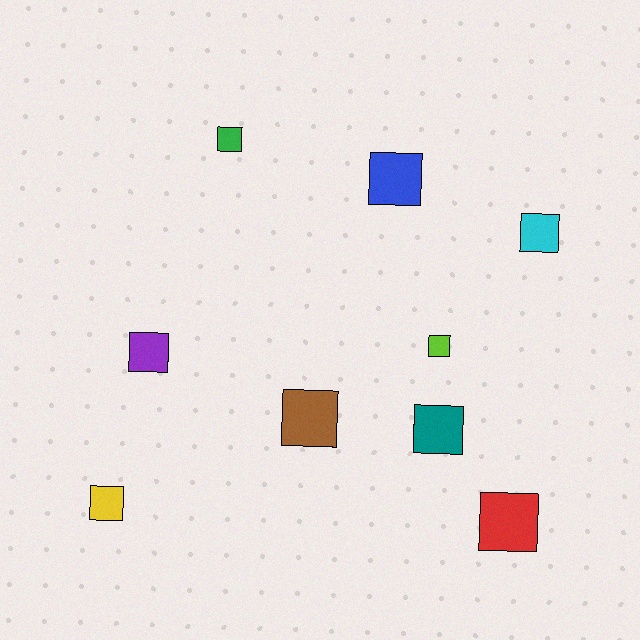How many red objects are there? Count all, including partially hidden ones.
There is 1 red object.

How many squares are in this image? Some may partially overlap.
There are 9 squares.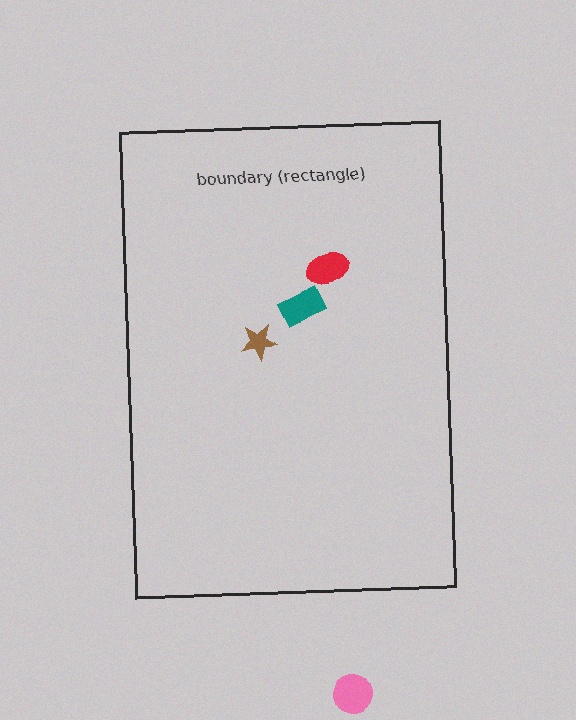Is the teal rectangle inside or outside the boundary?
Inside.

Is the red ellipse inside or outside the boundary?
Inside.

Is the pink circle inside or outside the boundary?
Outside.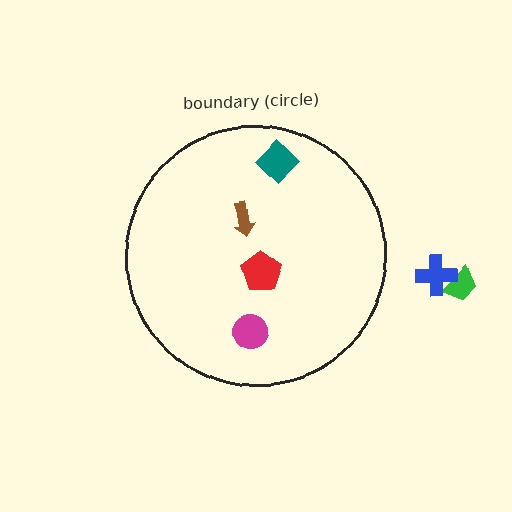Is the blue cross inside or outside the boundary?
Outside.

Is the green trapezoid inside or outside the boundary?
Outside.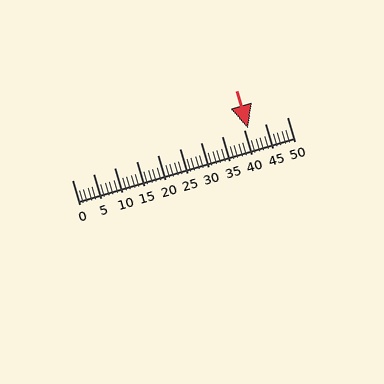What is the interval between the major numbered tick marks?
The major tick marks are spaced 5 units apart.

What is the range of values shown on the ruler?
The ruler shows values from 0 to 50.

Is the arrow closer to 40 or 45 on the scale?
The arrow is closer to 40.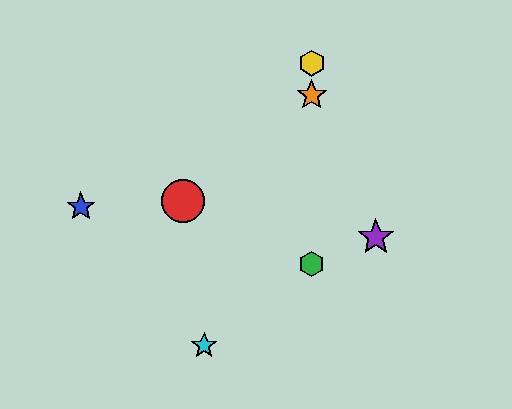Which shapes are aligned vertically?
The green hexagon, the yellow hexagon, the orange star are aligned vertically.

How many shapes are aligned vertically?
3 shapes (the green hexagon, the yellow hexagon, the orange star) are aligned vertically.